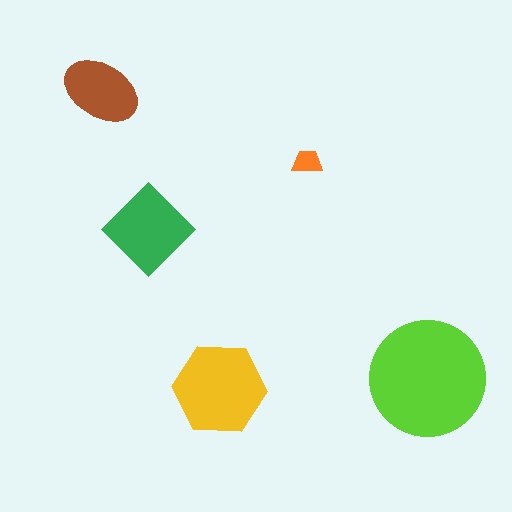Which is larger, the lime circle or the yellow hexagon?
The lime circle.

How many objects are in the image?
There are 5 objects in the image.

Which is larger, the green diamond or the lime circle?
The lime circle.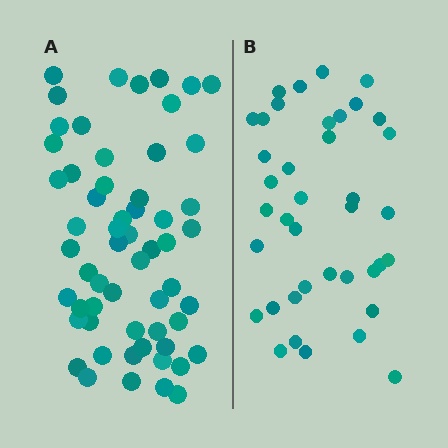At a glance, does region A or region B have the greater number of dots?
Region A (the left region) has more dots.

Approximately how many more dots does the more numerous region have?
Region A has approximately 20 more dots than region B.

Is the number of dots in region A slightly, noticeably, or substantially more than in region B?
Region A has substantially more. The ratio is roughly 1.5 to 1.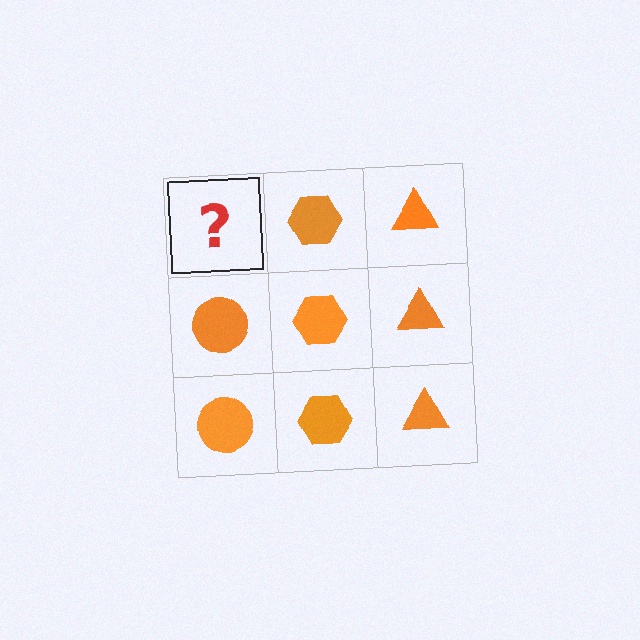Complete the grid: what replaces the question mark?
The question mark should be replaced with an orange circle.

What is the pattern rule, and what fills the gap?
The rule is that each column has a consistent shape. The gap should be filled with an orange circle.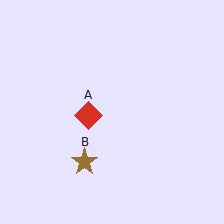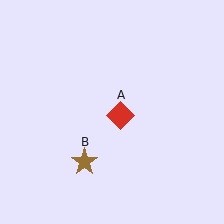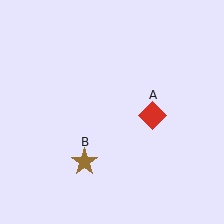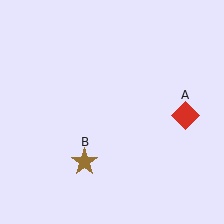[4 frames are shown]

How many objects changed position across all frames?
1 object changed position: red diamond (object A).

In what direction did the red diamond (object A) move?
The red diamond (object A) moved right.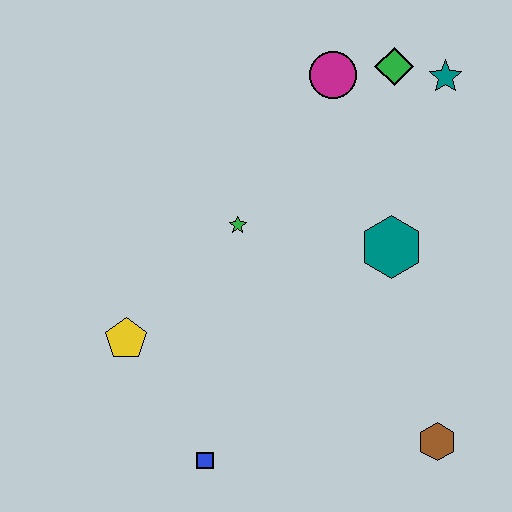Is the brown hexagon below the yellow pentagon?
Yes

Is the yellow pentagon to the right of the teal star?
No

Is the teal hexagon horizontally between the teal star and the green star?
Yes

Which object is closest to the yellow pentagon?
The blue square is closest to the yellow pentagon.